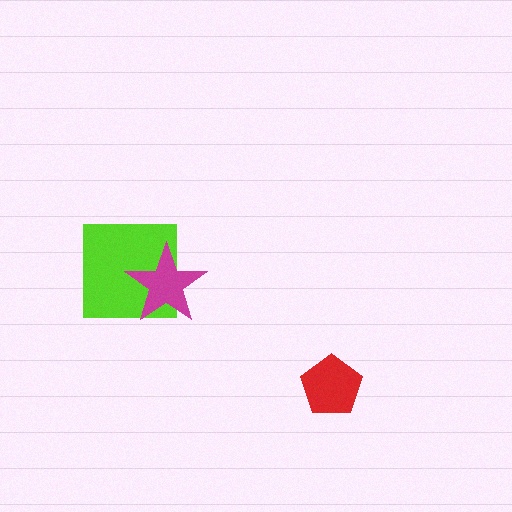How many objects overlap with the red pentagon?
0 objects overlap with the red pentagon.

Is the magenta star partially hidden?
No, no other shape covers it.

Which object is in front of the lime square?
The magenta star is in front of the lime square.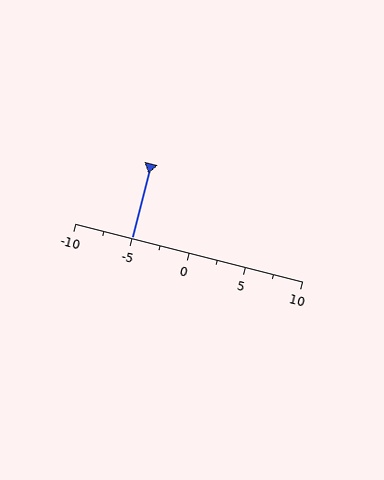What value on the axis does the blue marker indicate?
The marker indicates approximately -5.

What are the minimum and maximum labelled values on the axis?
The axis runs from -10 to 10.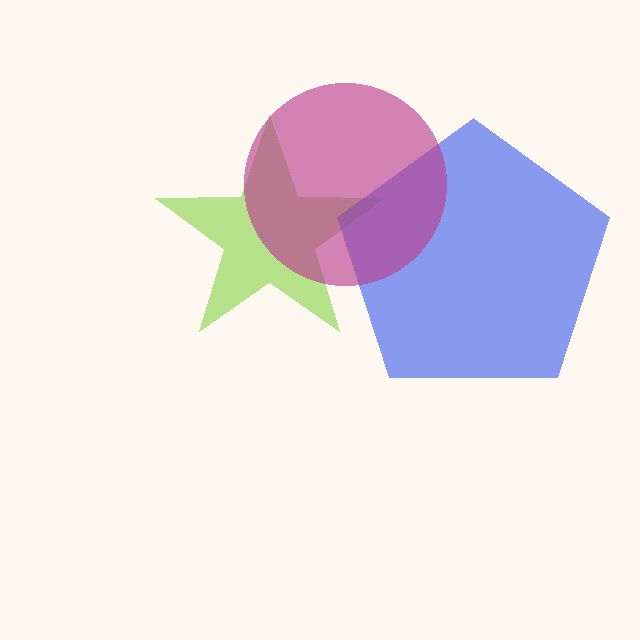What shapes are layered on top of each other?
The layered shapes are: a lime star, a blue pentagon, a magenta circle.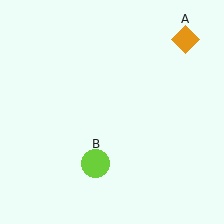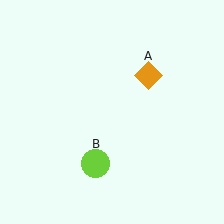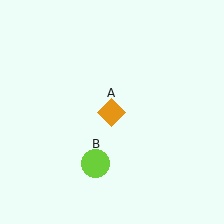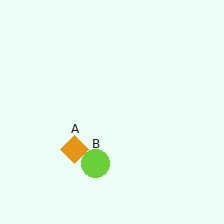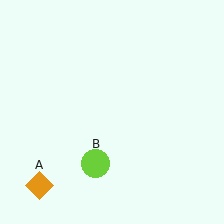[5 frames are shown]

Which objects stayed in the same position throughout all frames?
Lime circle (object B) remained stationary.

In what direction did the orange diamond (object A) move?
The orange diamond (object A) moved down and to the left.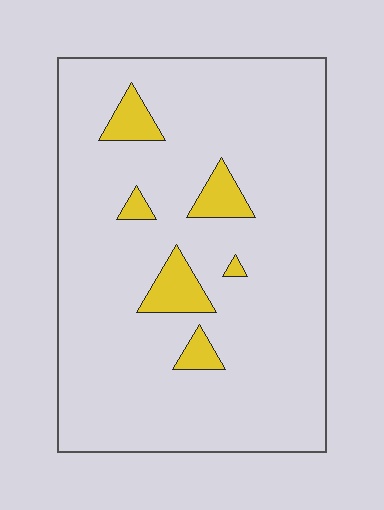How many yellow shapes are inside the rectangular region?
6.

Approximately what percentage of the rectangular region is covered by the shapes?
Approximately 10%.